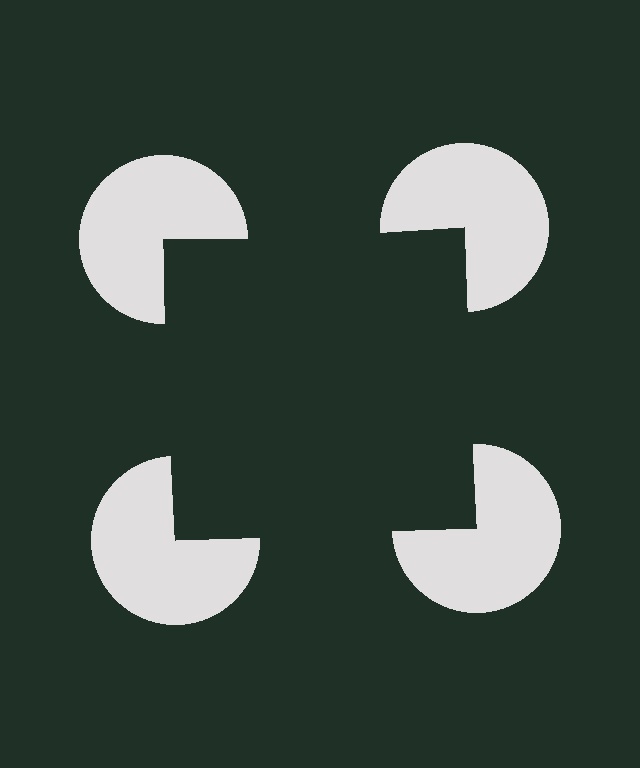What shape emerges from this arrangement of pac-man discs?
An illusory square — its edges are inferred from the aligned wedge cuts in the pac-man discs, not physically drawn.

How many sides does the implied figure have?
4 sides.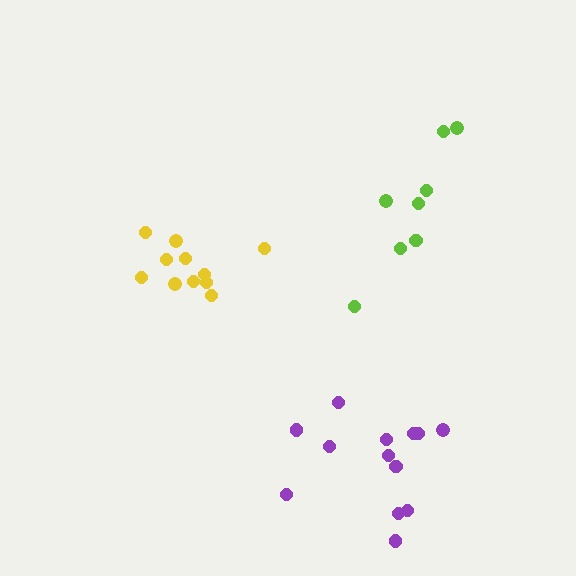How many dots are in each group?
Group 1: 11 dots, Group 2: 13 dots, Group 3: 8 dots (32 total).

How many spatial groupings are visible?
There are 3 spatial groupings.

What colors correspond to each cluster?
The clusters are colored: yellow, purple, lime.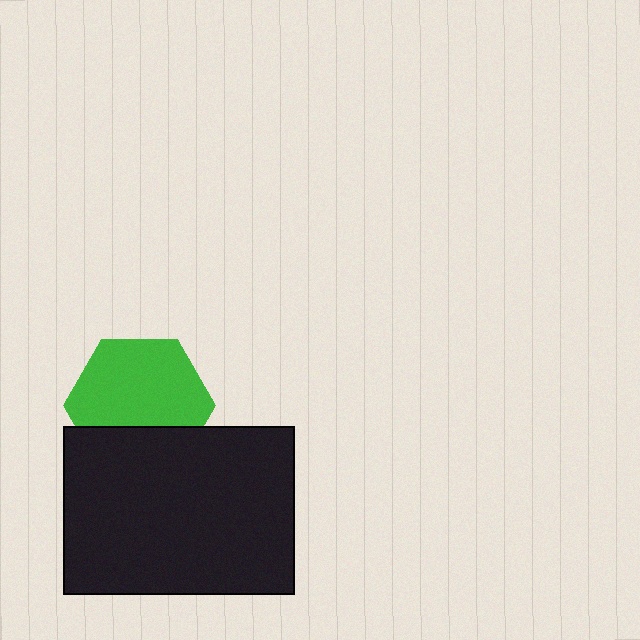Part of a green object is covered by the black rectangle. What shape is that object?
It is a hexagon.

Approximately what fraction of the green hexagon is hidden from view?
Roughly 31% of the green hexagon is hidden behind the black rectangle.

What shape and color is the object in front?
The object in front is a black rectangle.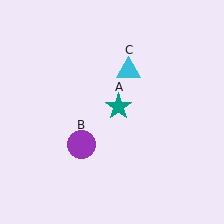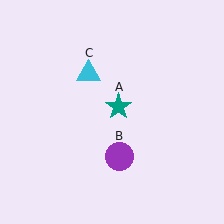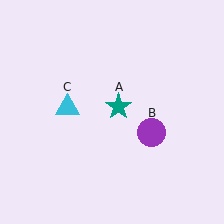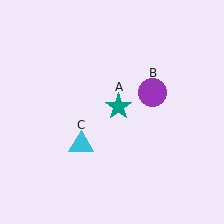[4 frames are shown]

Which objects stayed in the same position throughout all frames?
Teal star (object A) remained stationary.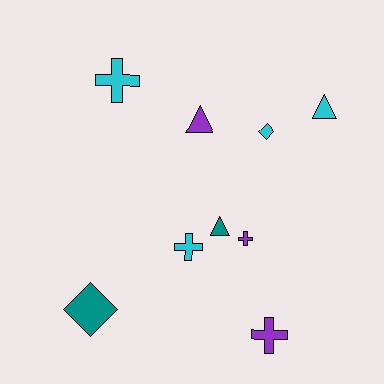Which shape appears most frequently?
Cross, with 4 objects.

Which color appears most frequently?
Cyan, with 4 objects.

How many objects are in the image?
There are 9 objects.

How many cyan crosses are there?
There are 2 cyan crosses.